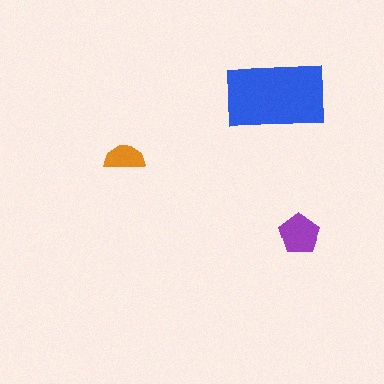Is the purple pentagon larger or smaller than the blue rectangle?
Smaller.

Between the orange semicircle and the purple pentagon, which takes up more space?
The purple pentagon.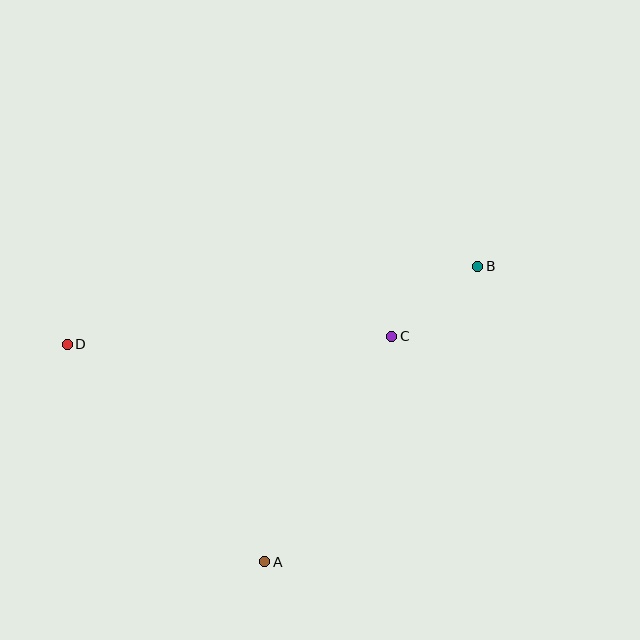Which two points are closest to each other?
Points B and C are closest to each other.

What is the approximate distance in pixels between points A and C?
The distance between A and C is approximately 259 pixels.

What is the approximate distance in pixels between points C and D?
The distance between C and D is approximately 325 pixels.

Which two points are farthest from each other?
Points B and D are farthest from each other.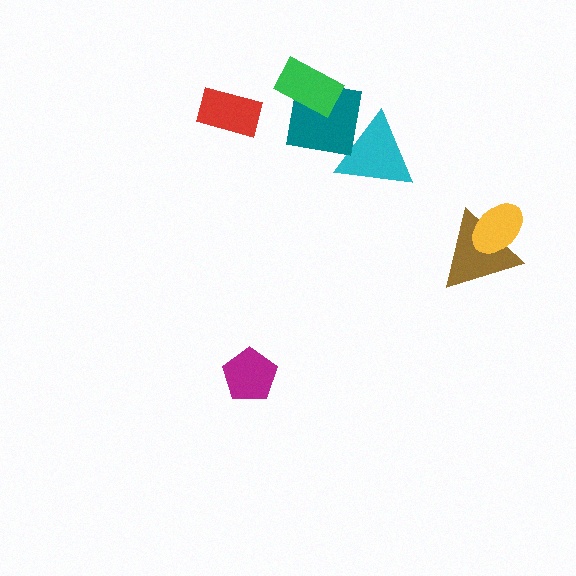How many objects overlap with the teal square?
2 objects overlap with the teal square.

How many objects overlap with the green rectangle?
1 object overlaps with the green rectangle.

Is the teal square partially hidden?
Yes, it is partially covered by another shape.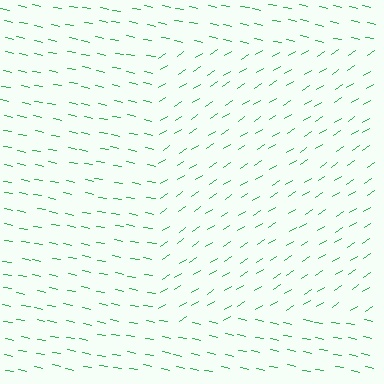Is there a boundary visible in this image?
Yes, there is a texture boundary formed by a change in line orientation.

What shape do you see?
I see a rectangle.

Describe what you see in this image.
The image is filled with small green line segments. A rectangle region in the image has lines oriented differently from the surrounding lines, creating a visible texture boundary.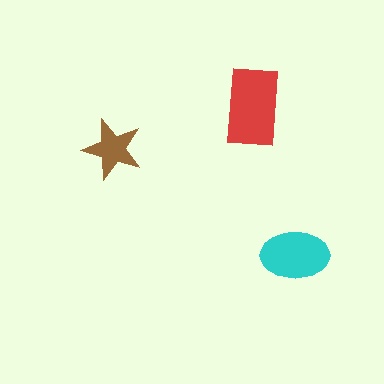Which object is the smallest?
The brown star.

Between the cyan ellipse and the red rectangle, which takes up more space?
The red rectangle.